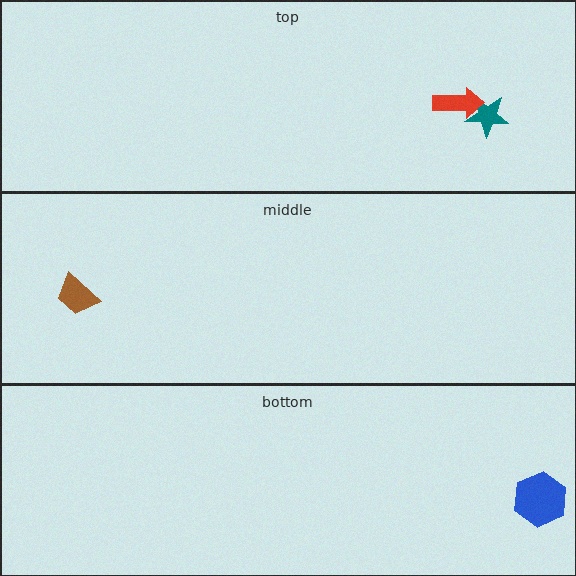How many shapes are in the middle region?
1.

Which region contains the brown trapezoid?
The middle region.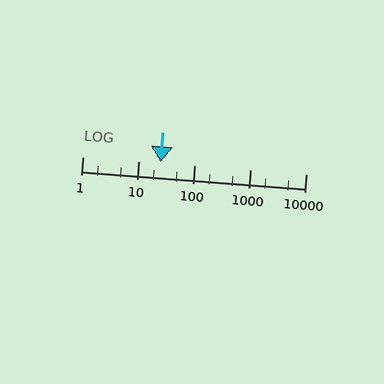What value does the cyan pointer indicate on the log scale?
The pointer indicates approximately 25.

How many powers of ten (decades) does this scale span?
The scale spans 4 decades, from 1 to 10000.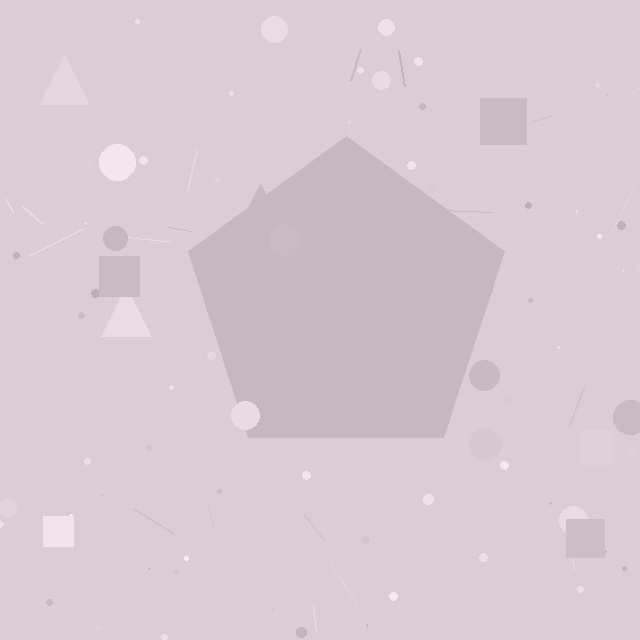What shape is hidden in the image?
A pentagon is hidden in the image.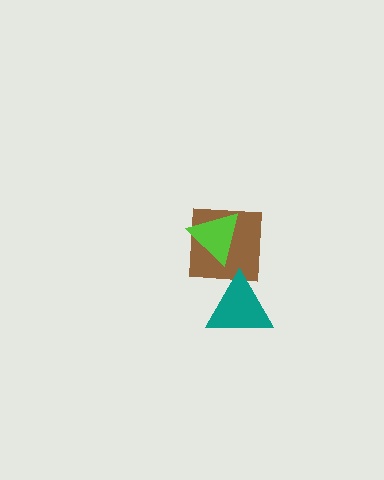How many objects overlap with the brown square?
2 objects overlap with the brown square.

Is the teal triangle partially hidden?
No, no other shape covers it.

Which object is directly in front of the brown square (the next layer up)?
The teal triangle is directly in front of the brown square.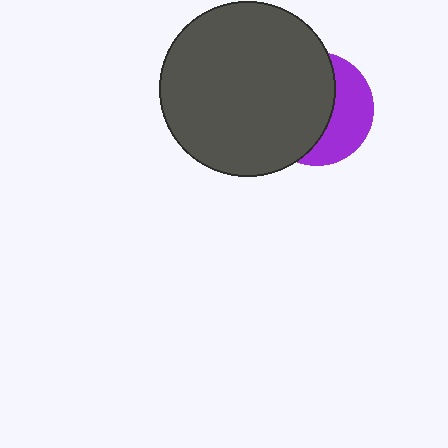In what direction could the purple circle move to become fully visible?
The purple circle could move right. That would shift it out from behind the dark gray circle entirely.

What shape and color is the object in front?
The object in front is a dark gray circle.